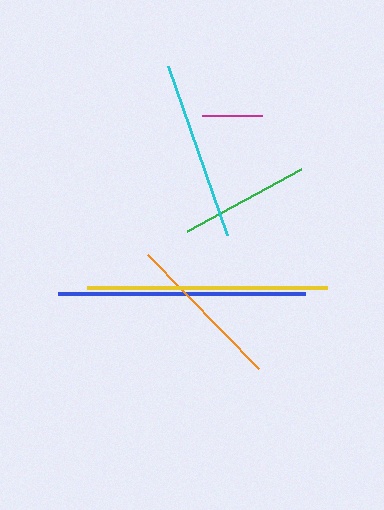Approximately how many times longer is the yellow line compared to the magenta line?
The yellow line is approximately 4.0 times the length of the magenta line.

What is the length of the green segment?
The green segment is approximately 129 pixels long.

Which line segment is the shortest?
The magenta line is the shortest at approximately 60 pixels.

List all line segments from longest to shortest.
From longest to shortest: blue, yellow, cyan, orange, green, magenta.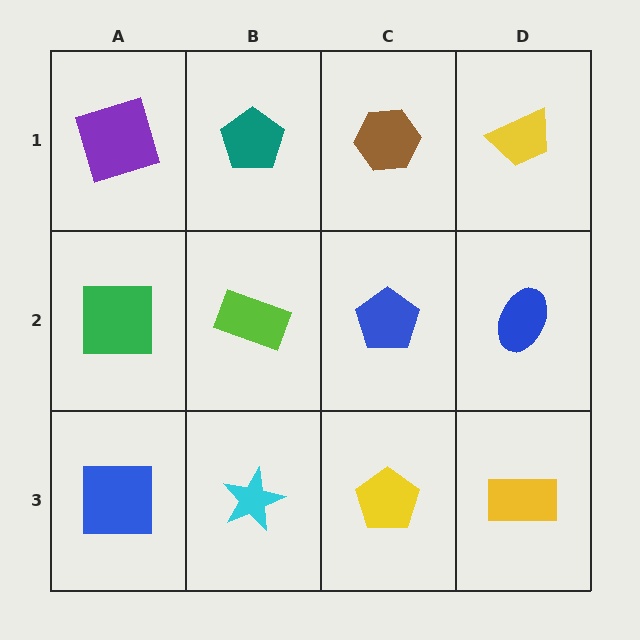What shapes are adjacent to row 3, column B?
A lime rectangle (row 2, column B), a blue square (row 3, column A), a yellow pentagon (row 3, column C).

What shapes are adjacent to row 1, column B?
A lime rectangle (row 2, column B), a purple square (row 1, column A), a brown hexagon (row 1, column C).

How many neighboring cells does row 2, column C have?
4.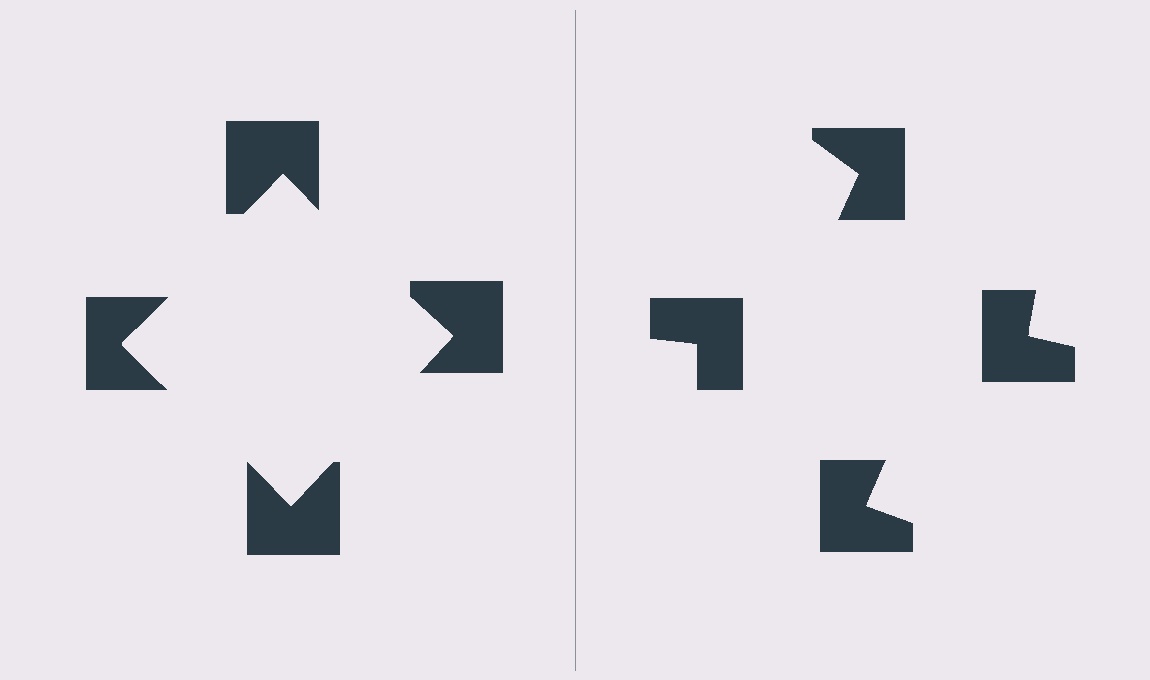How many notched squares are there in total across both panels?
8 — 4 on each side.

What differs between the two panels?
The notched squares are positioned identically on both sides; only the wedge orientations differ. On the left they align to a square; on the right they are misaligned.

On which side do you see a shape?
An illusory square appears on the left side. On the right side the wedge cuts are rotated, so no coherent shape forms.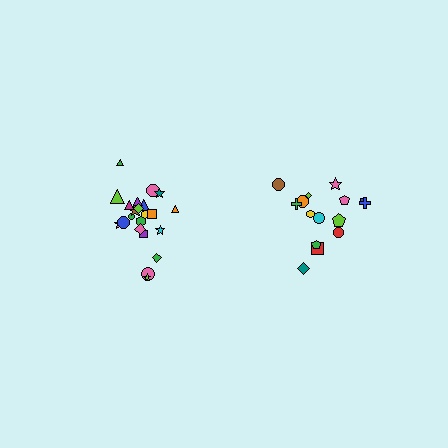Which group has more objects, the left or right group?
The left group.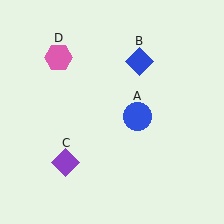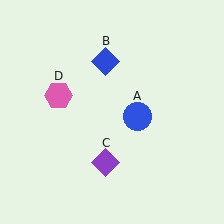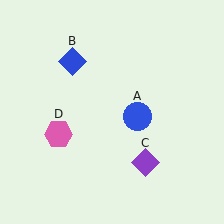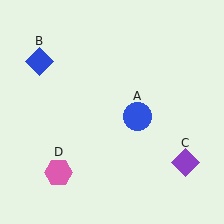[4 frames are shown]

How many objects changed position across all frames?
3 objects changed position: blue diamond (object B), purple diamond (object C), pink hexagon (object D).